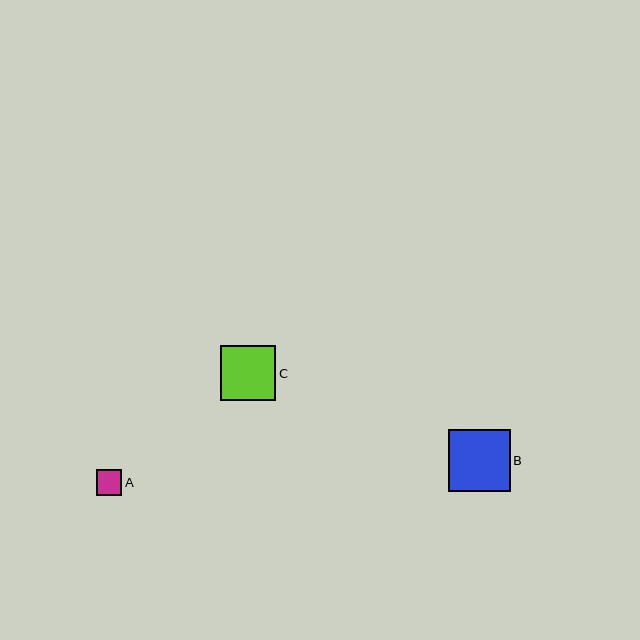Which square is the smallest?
Square A is the smallest with a size of approximately 26 pixels.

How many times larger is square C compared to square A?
Square C is approximately 2.2 times the size of square A.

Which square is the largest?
Square B is the largest with a size of approximately 62 pixels.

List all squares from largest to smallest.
From largest to smallest: B, C, A.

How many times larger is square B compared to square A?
Square B is approximately 2.4 times the size of square A.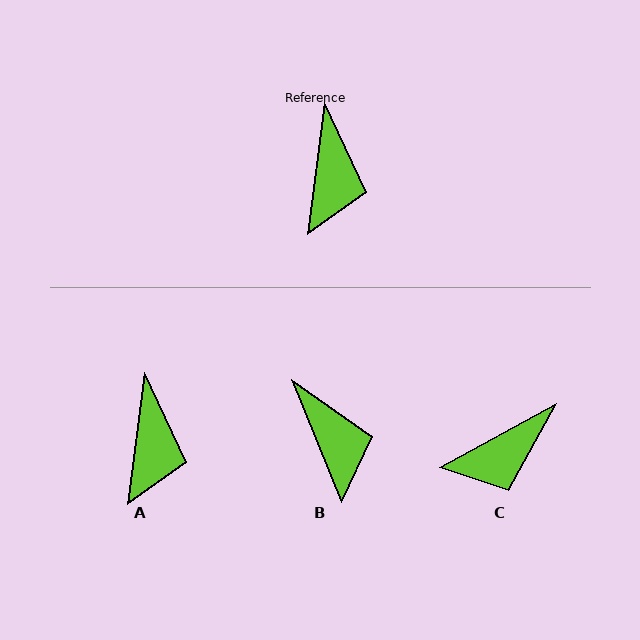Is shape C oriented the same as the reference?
No, it is off by about 54 degrees.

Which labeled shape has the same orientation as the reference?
A.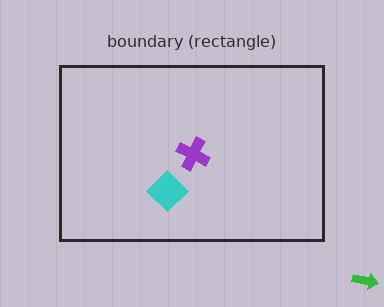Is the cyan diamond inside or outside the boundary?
Inside.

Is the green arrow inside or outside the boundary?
Outside.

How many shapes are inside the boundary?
2 inside, 1 outside.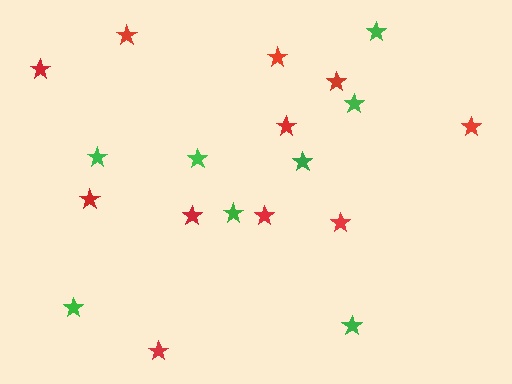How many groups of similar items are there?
There are 2 groups: one group of green stars (8) and one group of red stars (11).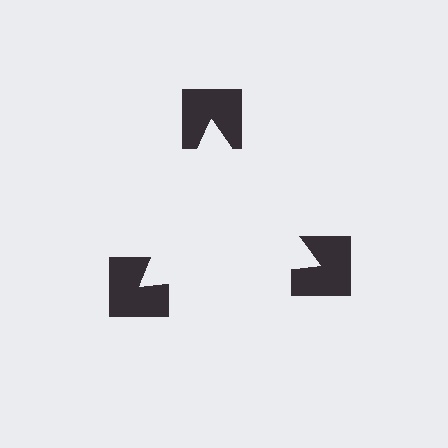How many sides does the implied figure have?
3 sides.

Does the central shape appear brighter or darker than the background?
It typically appears slightly brighter than the background, even though no actual brightness change is drawn.